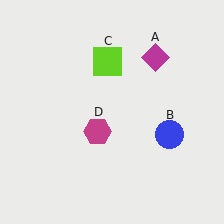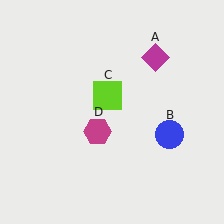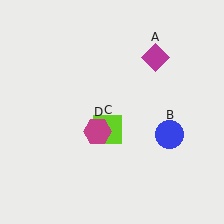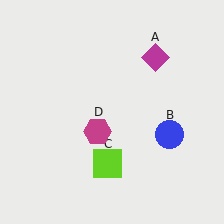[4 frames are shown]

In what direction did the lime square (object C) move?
The lime square (object C) moved down.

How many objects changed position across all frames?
1 object changed position: lime square (object C).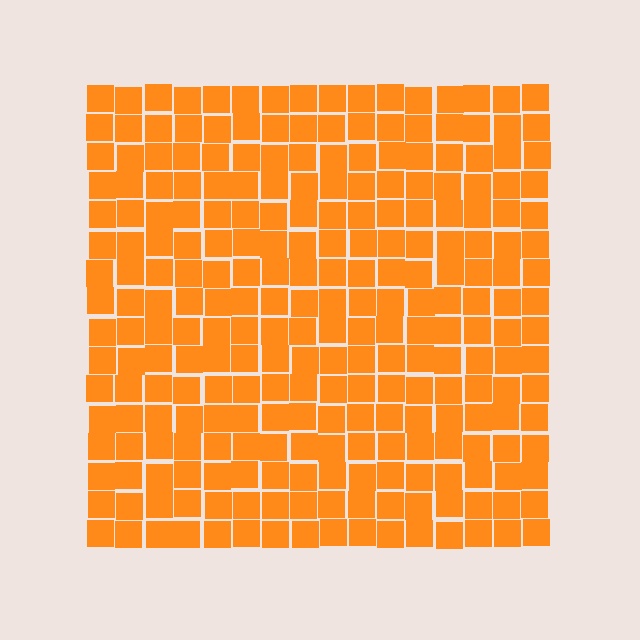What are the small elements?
The small elements are squares.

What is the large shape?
The large shape is a square.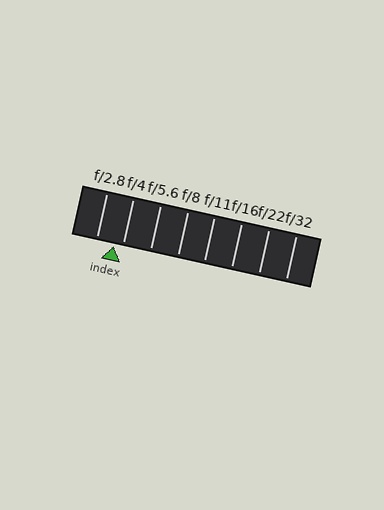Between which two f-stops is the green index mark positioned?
The index mark is between f/2.8 and f/4.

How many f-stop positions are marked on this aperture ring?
There are 8 f-stop positions marked.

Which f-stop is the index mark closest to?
The index mark is closest to f/4.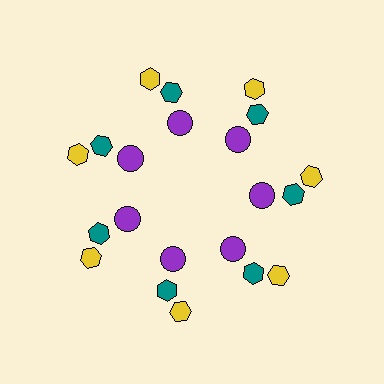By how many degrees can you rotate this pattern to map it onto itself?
The pattern maps onto itself every 51 degrees of rotation.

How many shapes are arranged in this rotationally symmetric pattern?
There are 21 shapes, arranged in 7 groups of 3.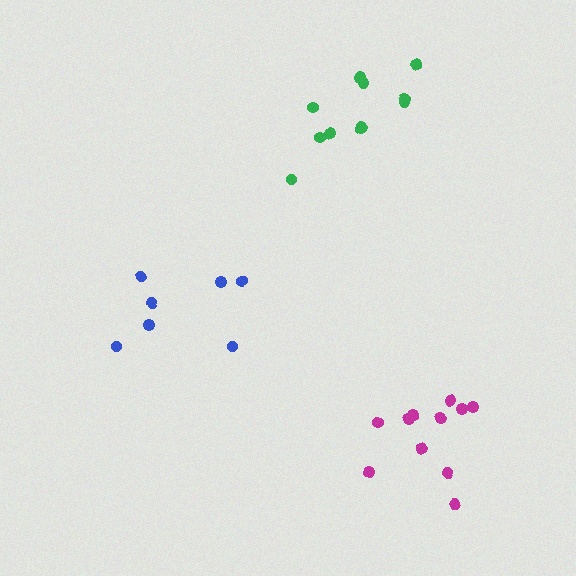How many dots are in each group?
Group 1: 11 dots, Group 2: 11 dots, Group 3: 7 dots (29 total).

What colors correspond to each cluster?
The clusters are colored: green, magenta, blue.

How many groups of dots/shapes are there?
There are 3 groups.